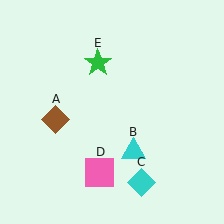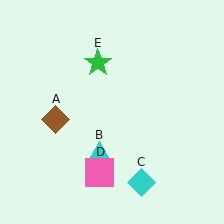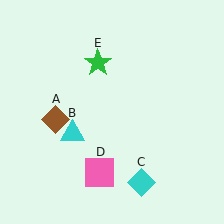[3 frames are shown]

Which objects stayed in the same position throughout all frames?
Brown diamond (object A) and cyan diamond (object C) and pink square (object D) and green star (object E) remained stationary.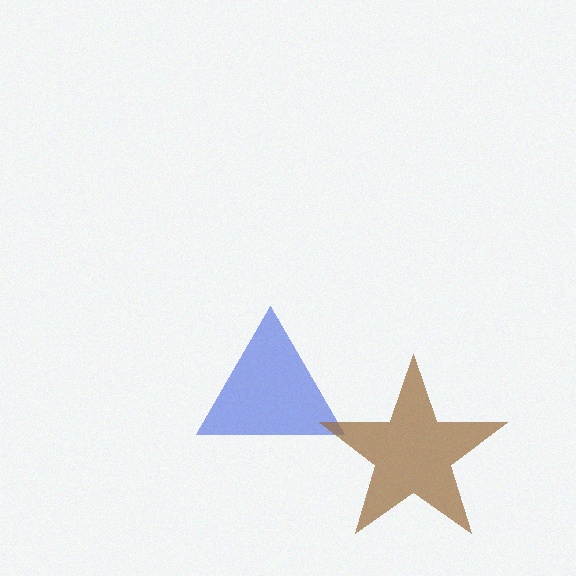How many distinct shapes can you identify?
There are 2 distinct shapes: a blue triangle, a brown star.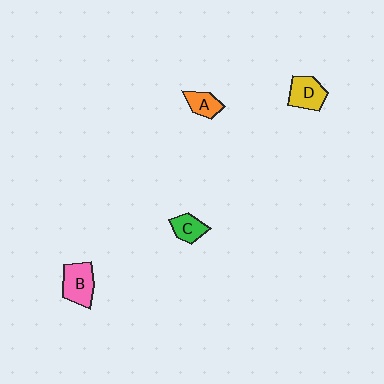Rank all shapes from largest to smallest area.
From largest to smallest: B (pink), D (yellow), C (green), A (orange).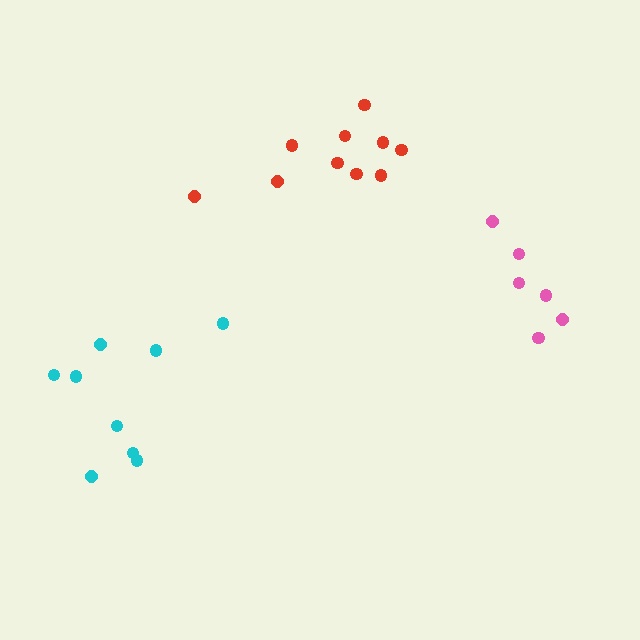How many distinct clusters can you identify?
There are 3 distinct clusters.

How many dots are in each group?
Group 1: 9 dots, Group 2: 10 dots, Group 3: 6 dots (25 total).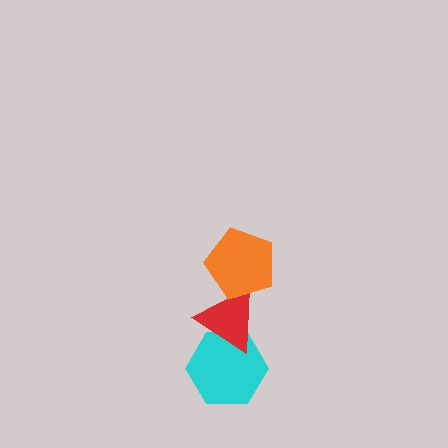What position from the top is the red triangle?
The red triangle is 2nd from the top.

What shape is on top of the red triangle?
The orange pentagon is on top of the red triangle.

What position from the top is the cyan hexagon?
The cyan hexagon is 3rd from the top.